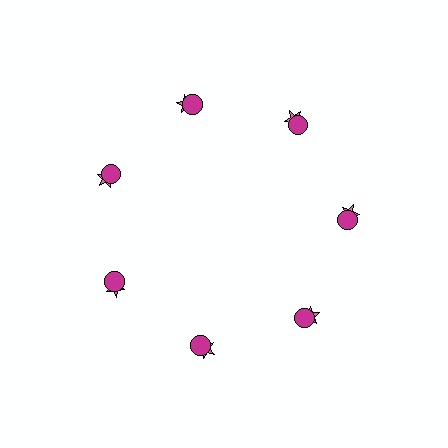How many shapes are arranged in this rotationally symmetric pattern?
There are 14 shapes, arranged in 7 groups of 2.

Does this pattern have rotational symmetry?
Yes, this pattern has 7-fold rotational symmetry. It looks the same after rotating 51 degrees around the center.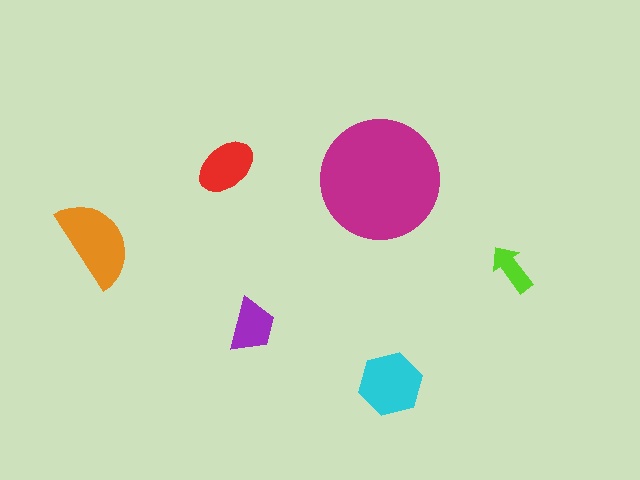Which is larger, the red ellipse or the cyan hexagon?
The cyan hexagon.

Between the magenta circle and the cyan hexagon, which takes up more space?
The magenta circle.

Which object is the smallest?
The lime arrow.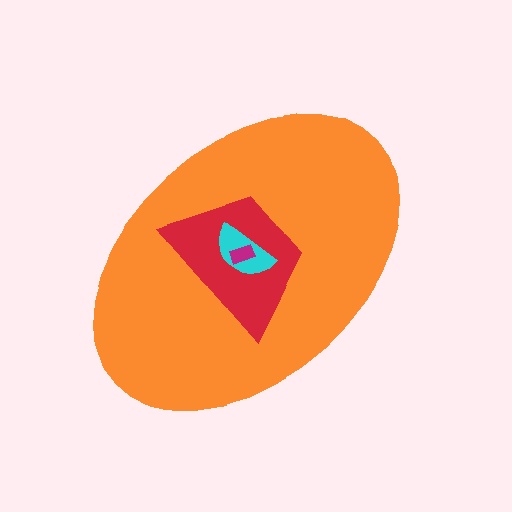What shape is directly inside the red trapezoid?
The cyan semicircle.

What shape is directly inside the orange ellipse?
The red trapezoid.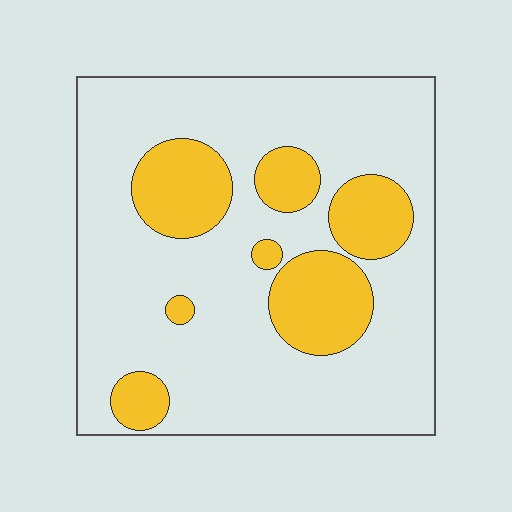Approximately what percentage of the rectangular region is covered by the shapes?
Approximately 25%.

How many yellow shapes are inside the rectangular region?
7.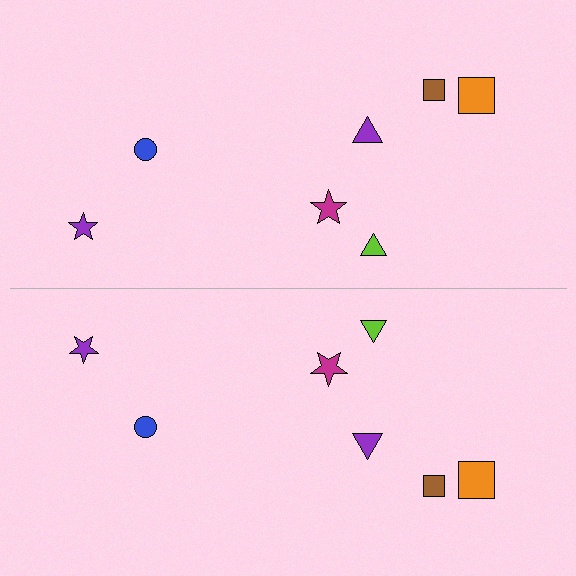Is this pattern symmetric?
Yes, this pattern has bilateral (reflection) symmetry.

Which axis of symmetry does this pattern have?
The pattern has a horizontal axis of symmetry running through the center of the image.